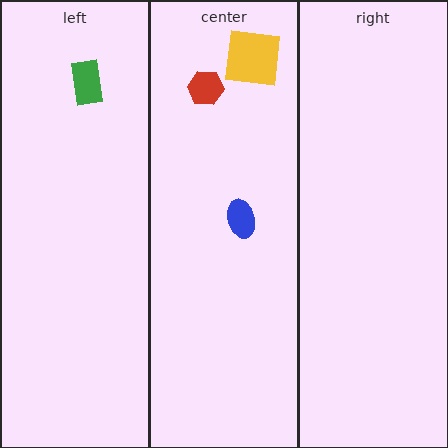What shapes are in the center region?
The blue ellipse, the yellow square, the red hexagon.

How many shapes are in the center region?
3.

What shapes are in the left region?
The green rectangle.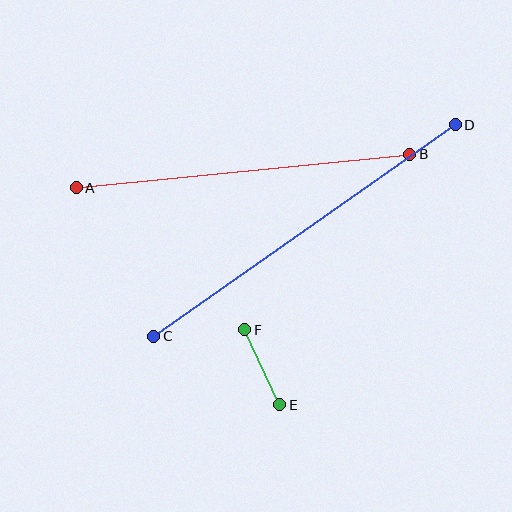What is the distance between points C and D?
The distance is approximately 369 pixels.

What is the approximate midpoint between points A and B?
The midpoint is at approximately (243, 171) pixels.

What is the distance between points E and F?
The distance is approximately 82 pixels.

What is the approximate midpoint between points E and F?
The midpoint is at approximately (262, 367) pixels.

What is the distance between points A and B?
The distance is approximately 335 pixels.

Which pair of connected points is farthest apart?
Points C and D are farthest apart.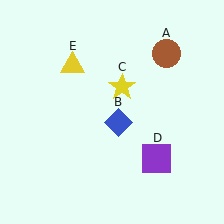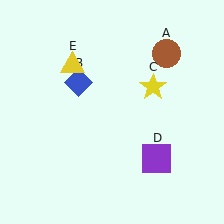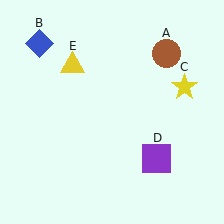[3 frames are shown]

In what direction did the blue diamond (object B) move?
The blue diamond (object B) moved up and to the left.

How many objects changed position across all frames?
2 objects changed position: blue diamond (object B), yellow star (object C).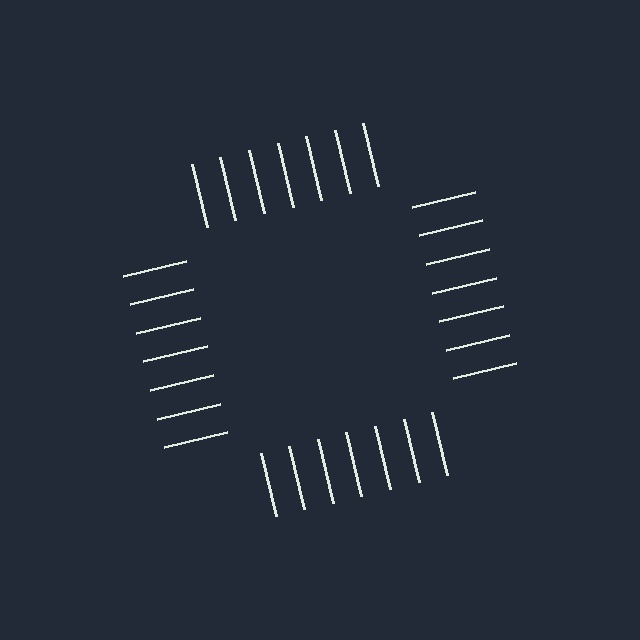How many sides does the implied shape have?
4 sides — the line-ends trace a square.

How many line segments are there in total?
28 — 7 along each of the 4 edges.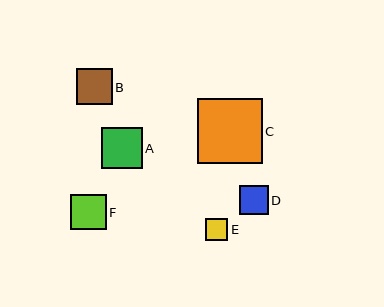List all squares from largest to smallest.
From largest to smallest: C, A, B, F, D, E.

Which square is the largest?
Square C is the largest with a size of approximately 65 pixels.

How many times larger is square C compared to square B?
Square C is approximately 1.8 times the size of square B.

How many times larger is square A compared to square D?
Square A is approximately 1.4 times the size of square D.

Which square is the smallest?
Square E is the smallest with a size of approximately 22 pixels.